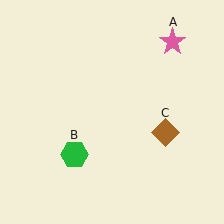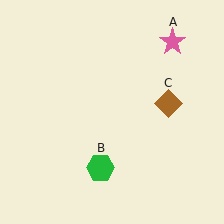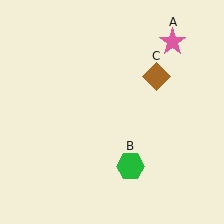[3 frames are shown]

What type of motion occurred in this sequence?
The green hexagon (object B), brown diamond (object C) rotated counterclockwise around the center of the scene.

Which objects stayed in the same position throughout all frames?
Pink star (object A) remained stationary.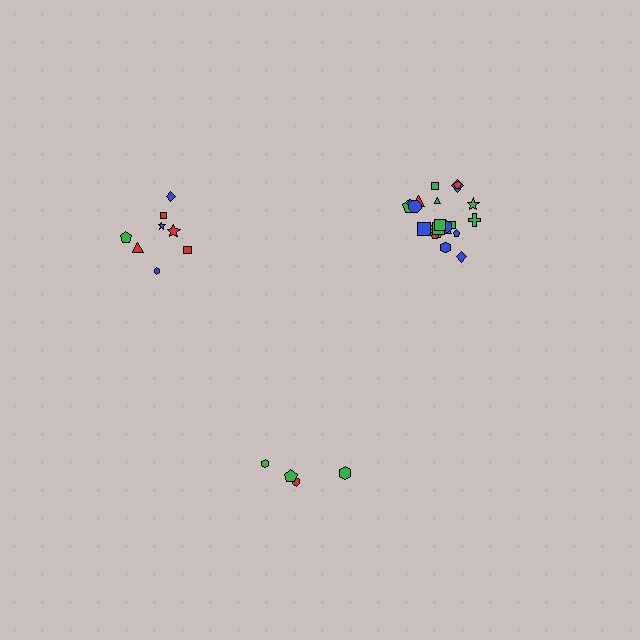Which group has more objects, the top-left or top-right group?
The top-right group.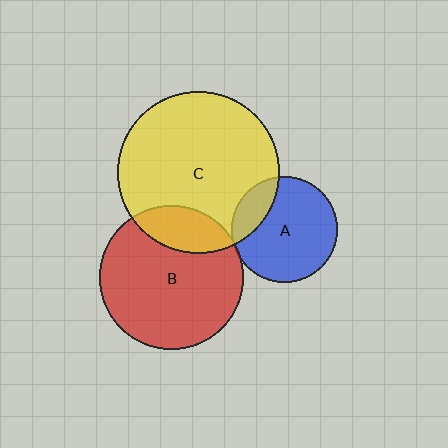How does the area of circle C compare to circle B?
Approximately 1.3 times.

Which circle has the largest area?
Circle C (yellow).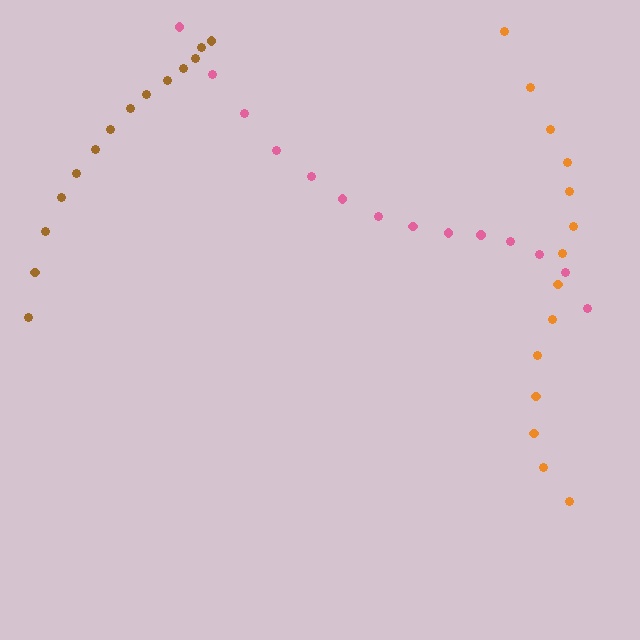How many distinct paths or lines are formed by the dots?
There are 3 distinct paths.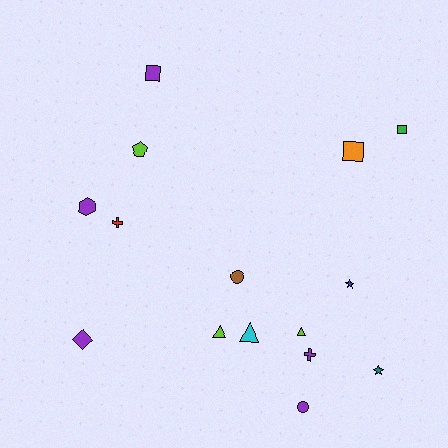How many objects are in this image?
There are 15 objects.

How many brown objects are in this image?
There is 1 brown object.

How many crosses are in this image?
There are 2 crosses.